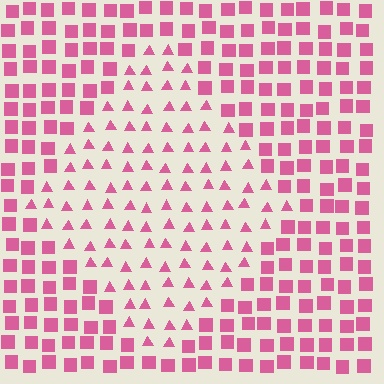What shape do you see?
I see a diamond.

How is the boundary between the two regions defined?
The boundary is defined by a change in element shape: triangles inside vs. squares outside. All elements share the same color and spacing.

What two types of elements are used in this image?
The image uses triangles inside the diamond region and squares outside it.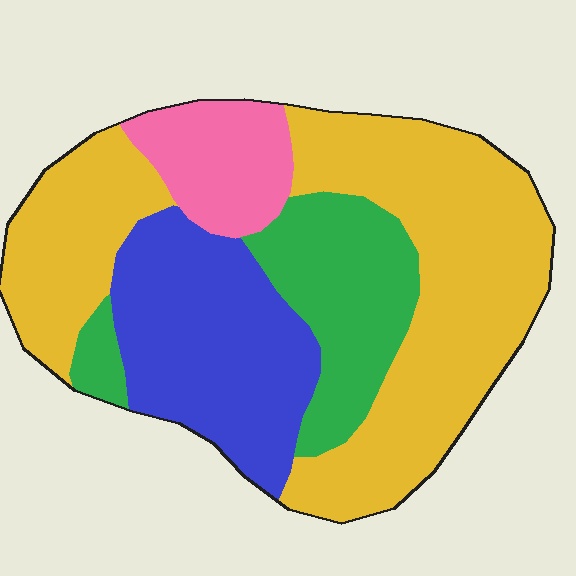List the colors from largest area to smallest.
From largest to smallest: yellow, blue, green, pink.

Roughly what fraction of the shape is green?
Green covers around 20% of the shape.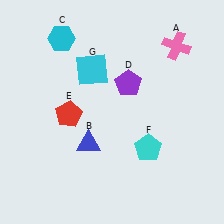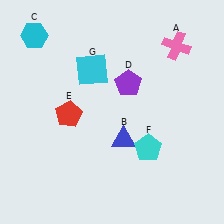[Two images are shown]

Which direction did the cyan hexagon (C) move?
The cyan hexagon (C) moved left.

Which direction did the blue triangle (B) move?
The blue triangle (B) moved right.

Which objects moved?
The objects that moved are: the blue triangle (B), the cyan hexagon (C).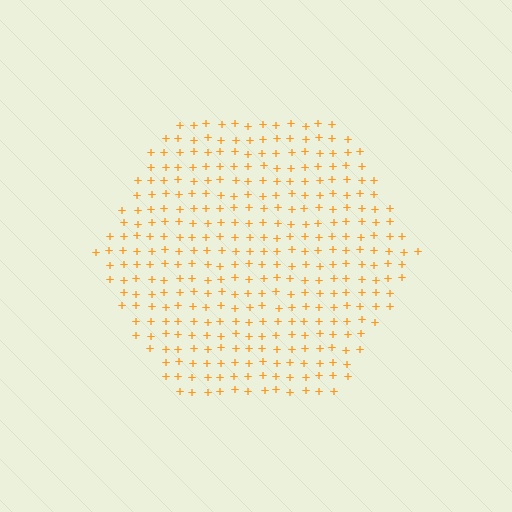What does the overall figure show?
The overall figure shows a hexagon.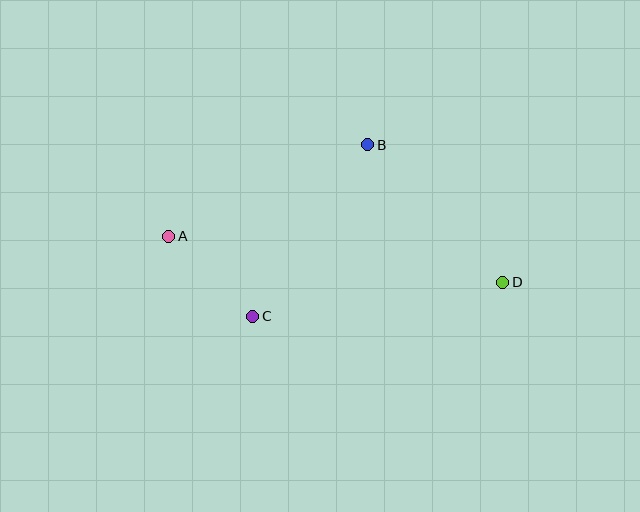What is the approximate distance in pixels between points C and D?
The distance between C and D is approximately 252 pixels.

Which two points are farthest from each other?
Points A and D are farthest from each other.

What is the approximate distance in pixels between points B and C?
The distance between B and C is approximately 207 pixels.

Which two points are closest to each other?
Points A and C are closest to each other.